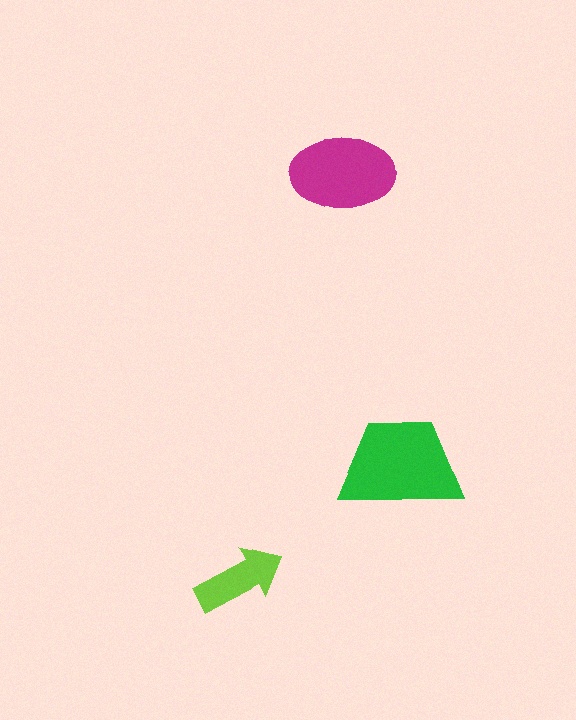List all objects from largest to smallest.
The green trapezoid, the magenta ellipse, the lime arrow.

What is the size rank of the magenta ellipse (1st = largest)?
2nd.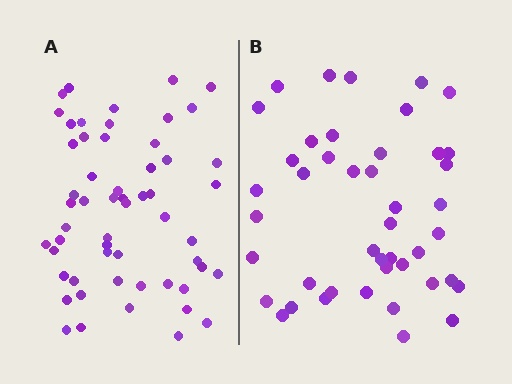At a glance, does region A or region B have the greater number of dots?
Region A (the left region) has more dots.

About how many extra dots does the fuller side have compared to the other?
Region A has roughly 12 or so more dots than region B.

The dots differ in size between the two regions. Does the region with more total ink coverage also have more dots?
No. Region B has more total ink coverage because its dots are larger, but region A actually contains more individual dots. Total area can be misleading — the number of items is what matters here.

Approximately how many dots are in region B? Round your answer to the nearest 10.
About 40 dots. (The exact count is 44, which rounds to 40.)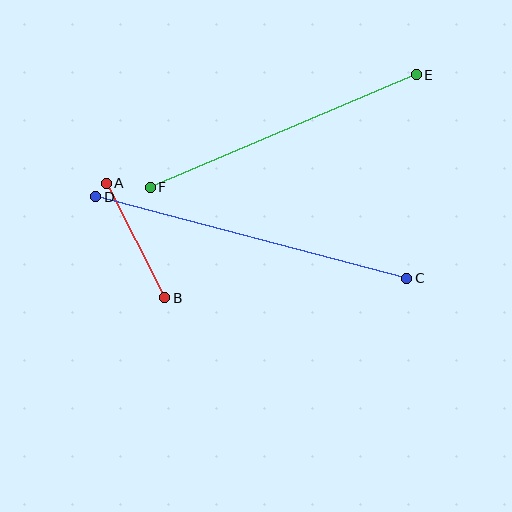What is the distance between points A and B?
The distance is approximately 129 pixels.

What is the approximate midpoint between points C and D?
The midpoint is at approximately (251, 238) pixels.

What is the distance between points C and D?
The distance is approximately 321 pixels.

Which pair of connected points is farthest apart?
Points C and D are farthest apart.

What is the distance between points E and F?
The distance is approximately 289 pixels.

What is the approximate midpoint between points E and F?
The midpoint is at approximately (283, 131) pixels.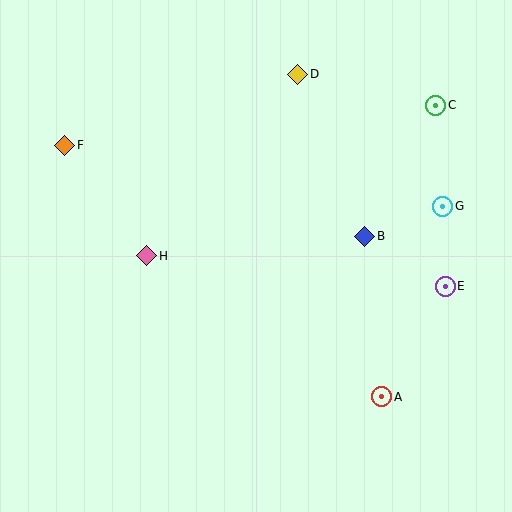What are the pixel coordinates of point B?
Point B is at (365, 236).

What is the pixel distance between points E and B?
The distance between E and B is 95 pixels.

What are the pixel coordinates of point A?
Point A is at (382, 397).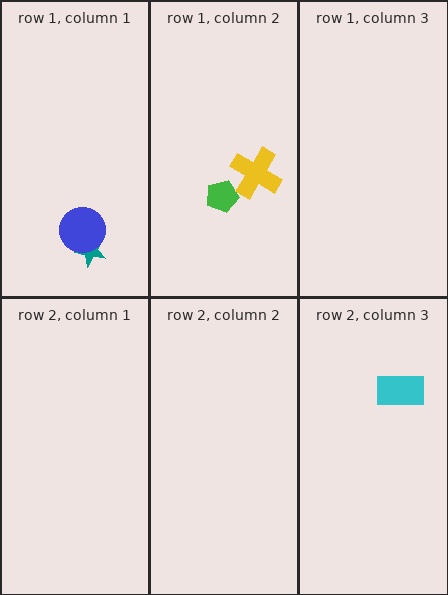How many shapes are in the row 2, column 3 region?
1.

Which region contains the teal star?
The row 1, column 1 region.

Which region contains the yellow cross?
The row 1, column 2 region.